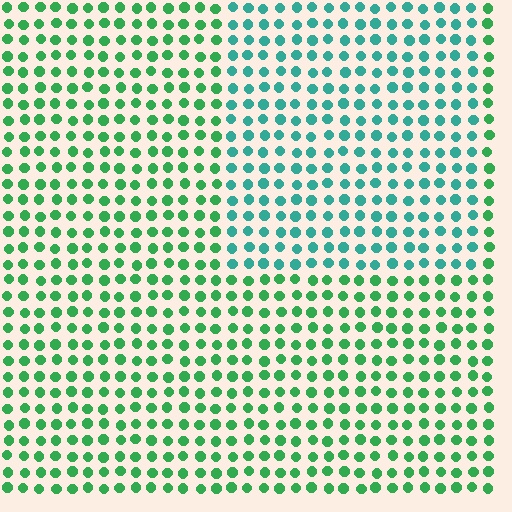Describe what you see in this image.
The image is filled with small green elements in a uniform arrangement. A rectangle-shaped region is visible where the elements are tinted to a slightly different hue, forming a subtle color boundary.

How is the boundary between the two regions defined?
The boundary is defined purely by a slight shift in hue (about 35 degrees). Spacing, size, and orientation are identical on both sides.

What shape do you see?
I see a rectangle.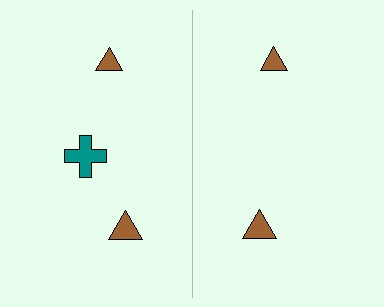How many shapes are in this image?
There are 5 shapes in this image.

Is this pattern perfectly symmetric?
No, the pattern is not perfectly symmetric. A teal cross is missing from the right side.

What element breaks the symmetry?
A teal cross is missing from the right side.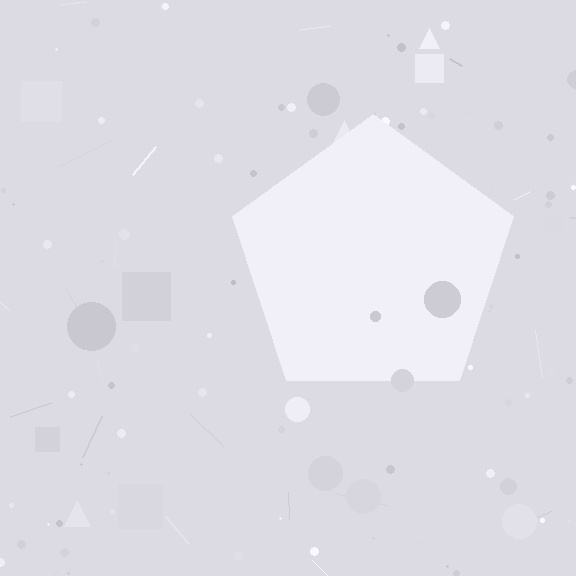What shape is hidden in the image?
A pentagon is hidden in the image.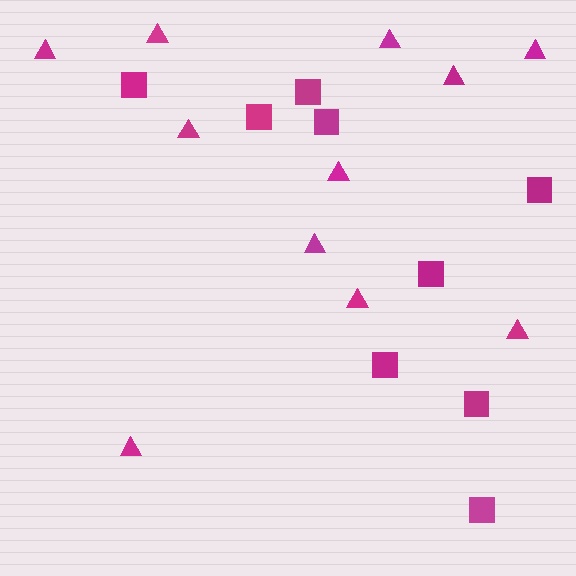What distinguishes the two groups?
There are 2 groups: one group of squares (9) and one group of triangles (11).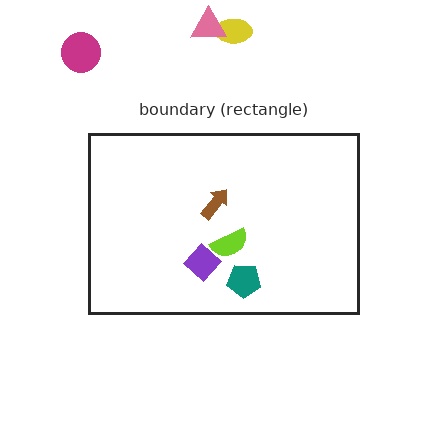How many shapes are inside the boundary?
4 inside, 3 outside.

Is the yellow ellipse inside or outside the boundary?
Outside.